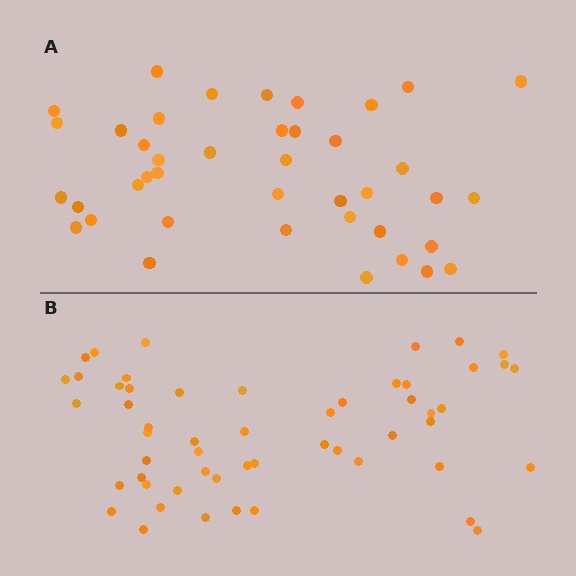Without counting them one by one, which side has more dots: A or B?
Region B (the bottom region) has more dots.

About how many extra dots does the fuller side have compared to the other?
Region B has approximately 15 more dots than region A.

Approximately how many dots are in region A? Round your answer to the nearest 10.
About 40 dots. (The exact count is 41, which rounds to 40.)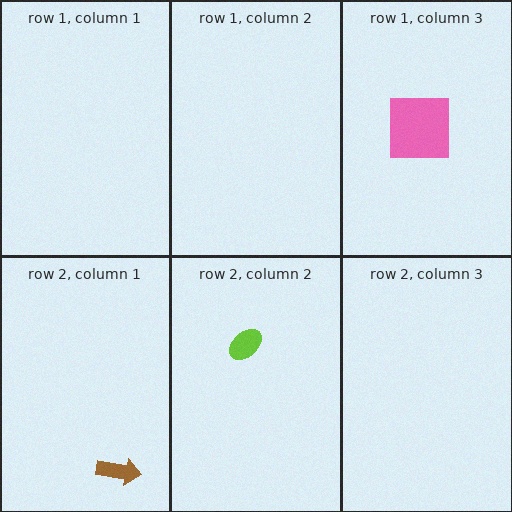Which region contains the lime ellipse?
The row 2, column 2 region.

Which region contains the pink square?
The row 1, column 3 region.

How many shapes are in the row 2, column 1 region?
1.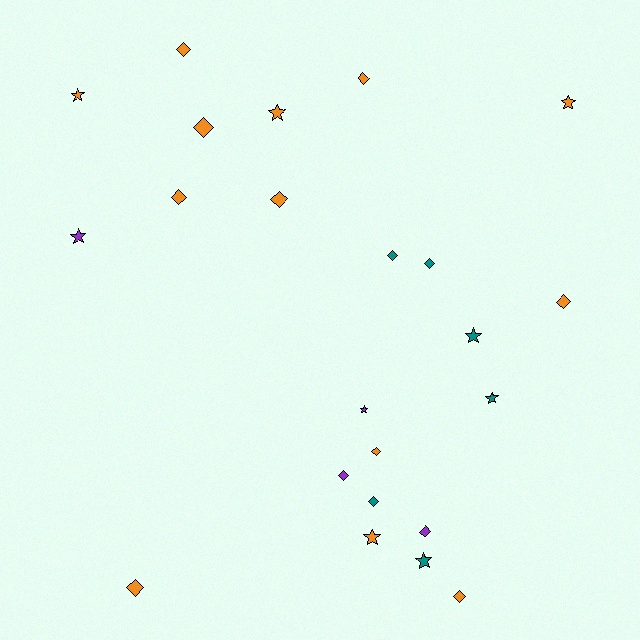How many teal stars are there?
There are 3 teal stars.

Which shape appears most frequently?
Diamond, with 14 objects.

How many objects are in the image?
There are 23 objects.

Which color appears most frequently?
Orange, with 13 objects.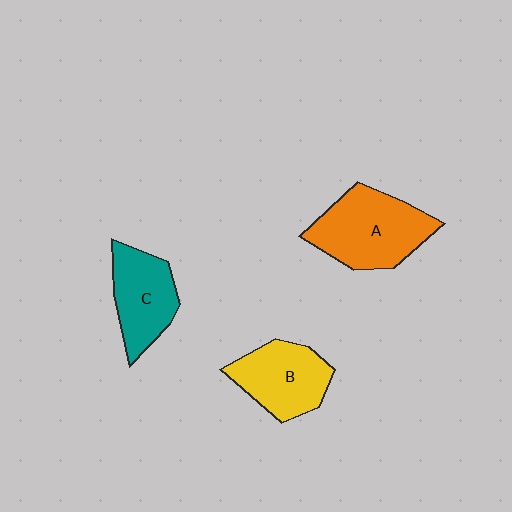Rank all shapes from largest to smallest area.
From largest to smallest: A (orange), B (yellow), C (teal).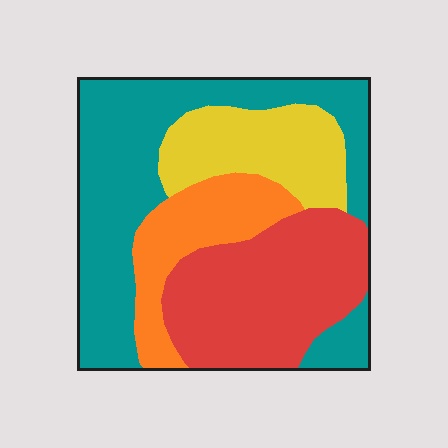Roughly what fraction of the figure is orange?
Orange takes up about one sixth (1/6) of the figure.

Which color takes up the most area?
Teal, at roughly 40%.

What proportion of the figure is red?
Red takes up about one quarter (1/4) of the figure.